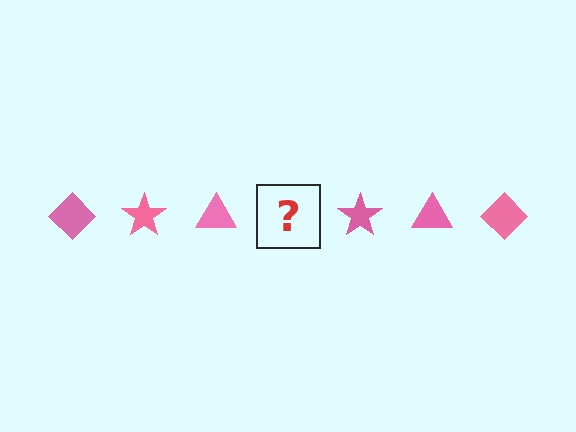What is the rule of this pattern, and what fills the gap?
The rule is that the pattern cycles through diamond, star, triangle shapes in pink. The gap should be filled with a pink diamond.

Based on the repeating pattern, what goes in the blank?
The blank should be a pink diamond.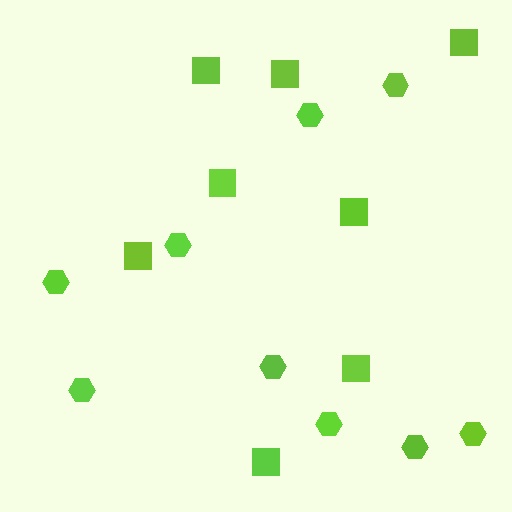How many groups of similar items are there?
There are 2 groups: one group of squares (8) and one group of hexagons (9).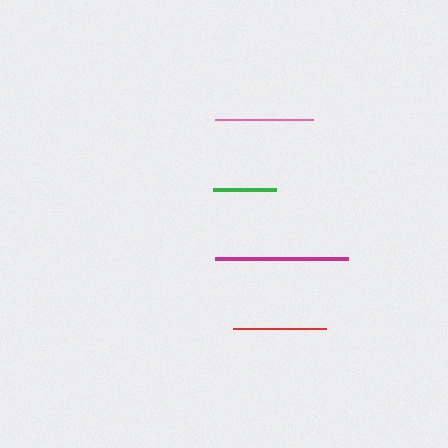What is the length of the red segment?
The red segment is approximately 93 pixels long.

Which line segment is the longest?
The magenta line is the longest at approximately 133 pixels.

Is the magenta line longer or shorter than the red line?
The magenta line is longer than the red line.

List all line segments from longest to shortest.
From longest to shortest: magenta, pink, red, green.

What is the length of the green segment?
The green segment is approximately 63 pixels long.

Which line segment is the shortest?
The green line is the shortest at approximately 63 pixels.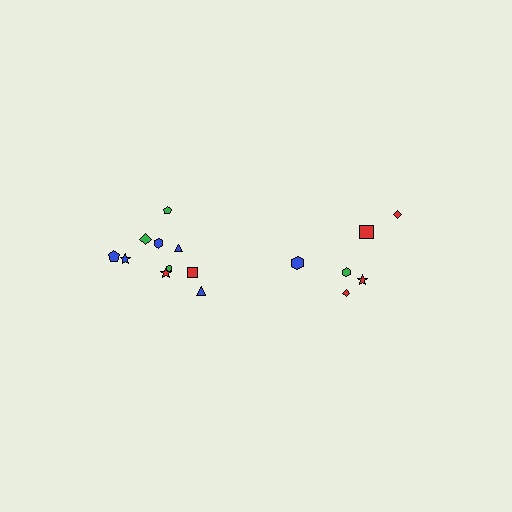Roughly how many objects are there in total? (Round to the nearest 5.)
Roughly 15 objects in total.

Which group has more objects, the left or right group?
The left group.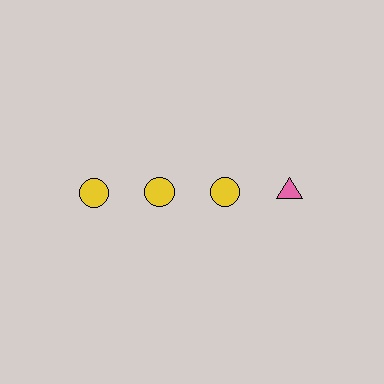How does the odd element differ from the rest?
It differs in both color (pink instead of yellow) and shape (triangle instead of circle).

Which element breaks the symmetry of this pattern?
The pink triangle in the top row, second from right column breaks the symmetry. All other shapes are yellow circles.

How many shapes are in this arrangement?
There are 4 shapes arranged in a grid pattern.